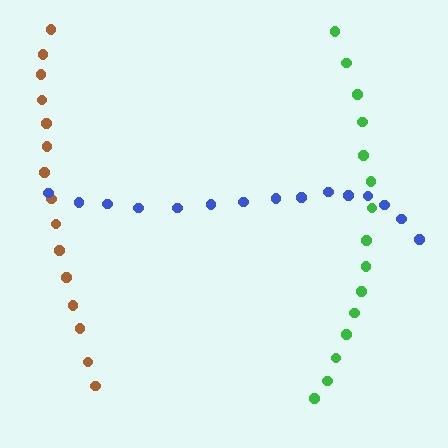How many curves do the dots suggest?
There are 3 distinct paths.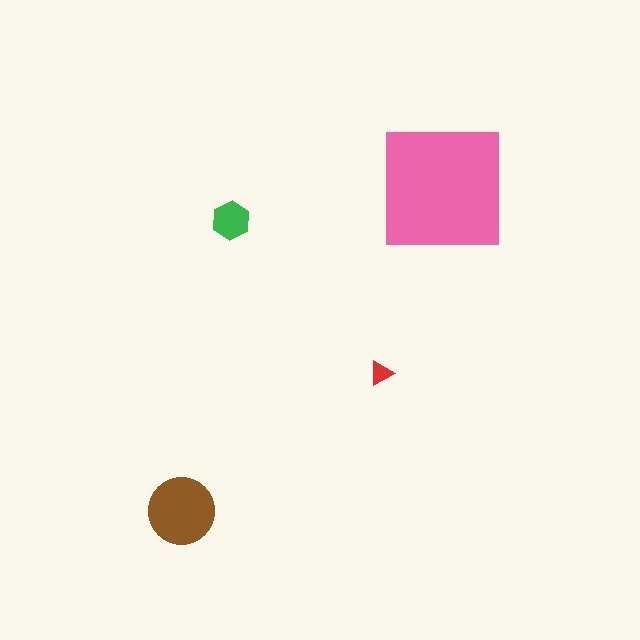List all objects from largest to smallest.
The pink square, the brown circle, the green hexagon, the red triangle.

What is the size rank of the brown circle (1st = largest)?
2nd.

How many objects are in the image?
There are 4 objects in the image.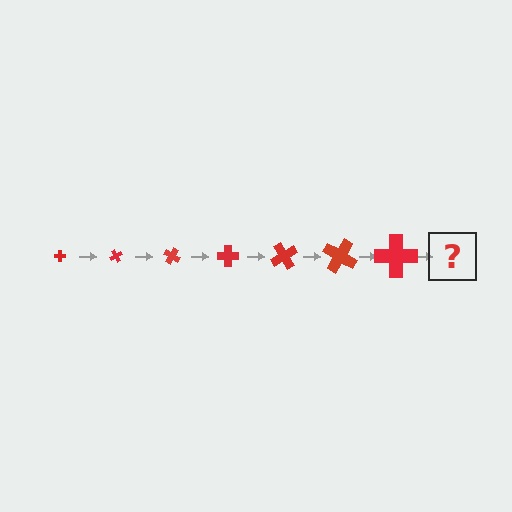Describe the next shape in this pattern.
It should be a cross, larger than the previous one and rotated 420 degrees from the start.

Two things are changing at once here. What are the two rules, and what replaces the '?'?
The two rules are that the cross grows larger each step and it rotates 60 degrees each step. The '?' should be a cross, larger than the previous one and rotated 420 degrees from the start.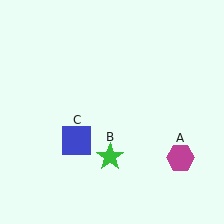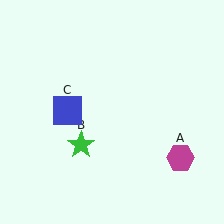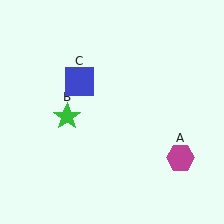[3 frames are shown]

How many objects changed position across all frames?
2 objects changed position: green star (object B), blue square (object C).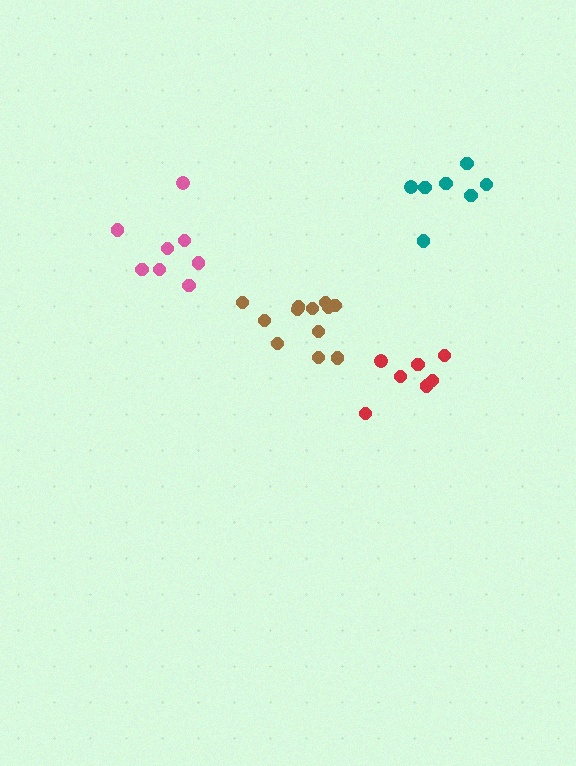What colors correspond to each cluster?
The clusters are colored: pink, teal, red, brown.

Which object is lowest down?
The red cluster is bottommost.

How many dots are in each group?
Group 1: 8 dots, Group 2: 7 dots, Group 3: 7 dots, Group 4: 12 dots (34 total).